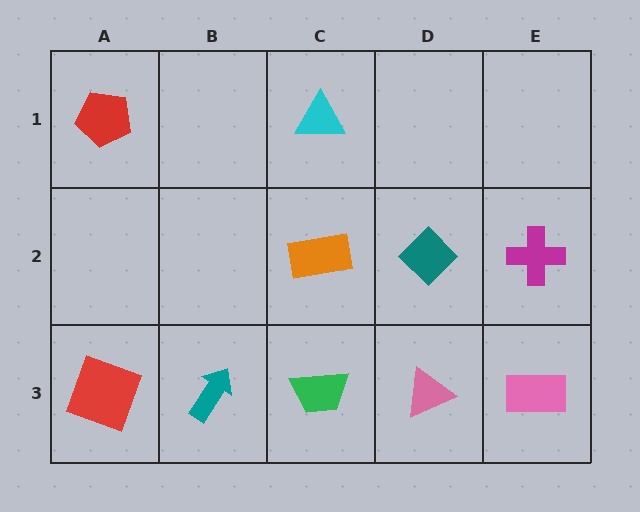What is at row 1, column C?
A cyan triangle.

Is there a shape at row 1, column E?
No, that cell is empty.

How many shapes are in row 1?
2 shapes.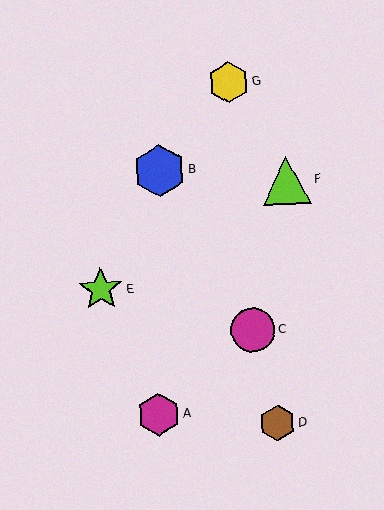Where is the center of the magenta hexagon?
The center of the magenta hexagon is at (159, 415).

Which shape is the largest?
The blue hexagon (labeled B) is the largest.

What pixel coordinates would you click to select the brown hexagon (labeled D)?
Click at (277, 423) to select the brown hexagon D.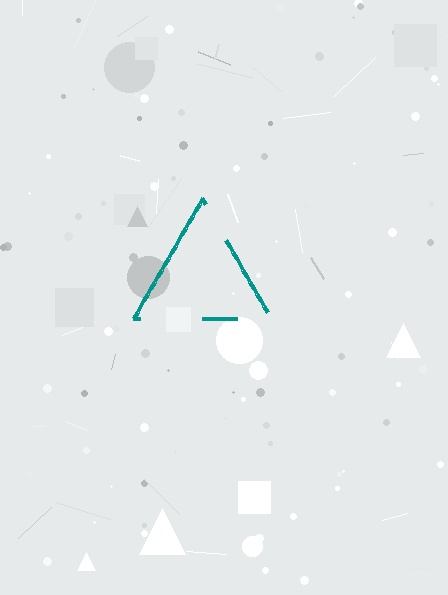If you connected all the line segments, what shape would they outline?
They would outline a triangle.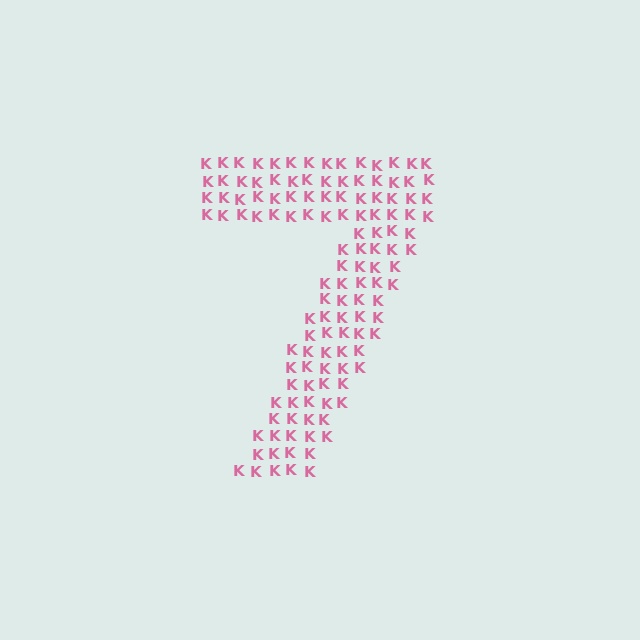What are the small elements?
The small elements are letter K's.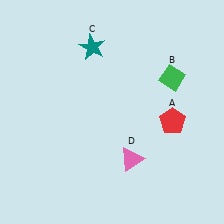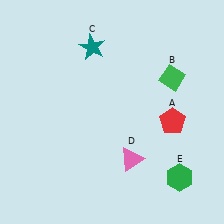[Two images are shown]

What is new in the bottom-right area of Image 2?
A green hexagon (E) was added in the bottom-right area of Image 2.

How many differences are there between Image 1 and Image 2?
There is 1 difference between the two images.